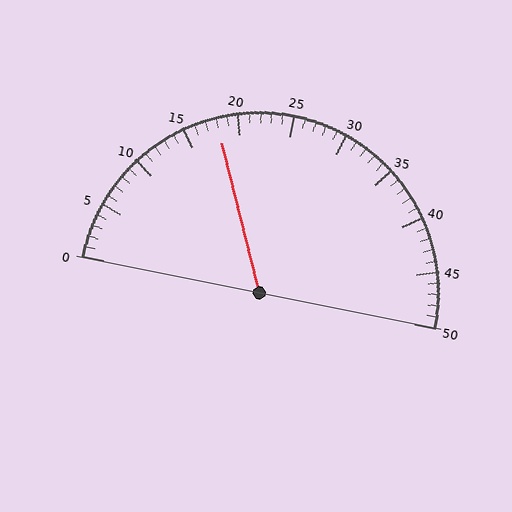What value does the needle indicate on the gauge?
The needle indicates approximately 18.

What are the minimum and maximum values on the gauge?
The gauge ranges from 0 to 50.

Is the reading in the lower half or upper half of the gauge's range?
The reading is in the lower half of the range (0 to 50).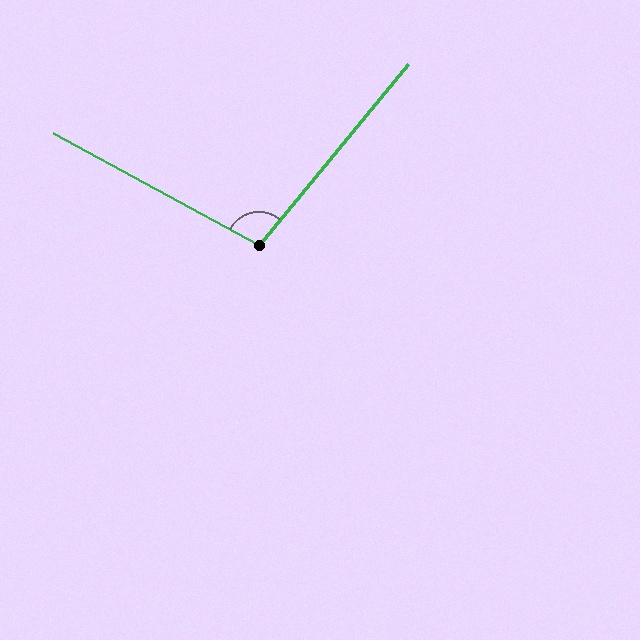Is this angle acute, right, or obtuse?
It is obtuse.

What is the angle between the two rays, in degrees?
Approximately 101 degrees.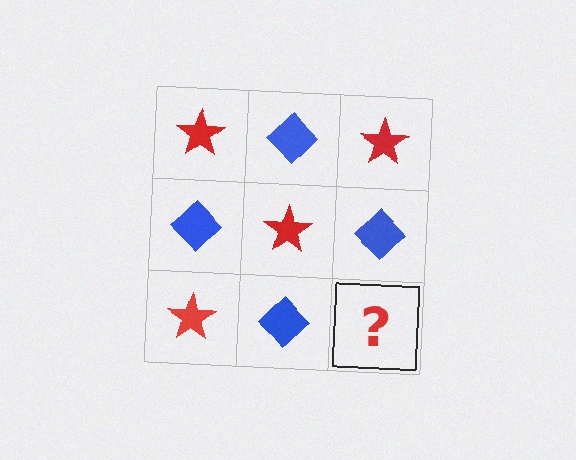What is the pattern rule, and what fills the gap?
The rule is that it alternates red star and blue diamond in a checkerboard pattern. The gap should be filled with a red star.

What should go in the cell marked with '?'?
The missing cell should contain a red star.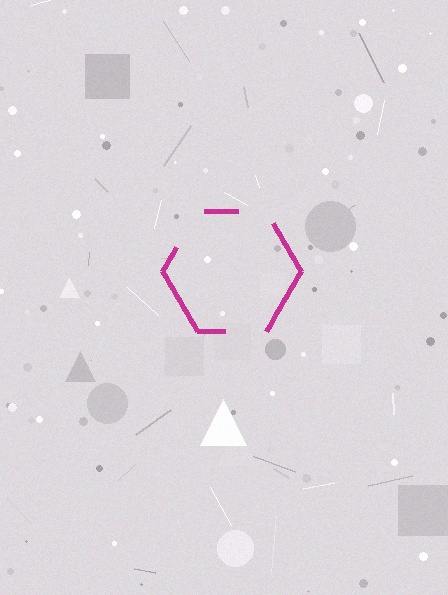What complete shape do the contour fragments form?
The contour fragments form a hexagon.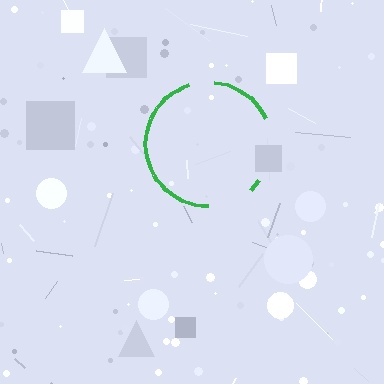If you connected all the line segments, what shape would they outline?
They would outline a circle.